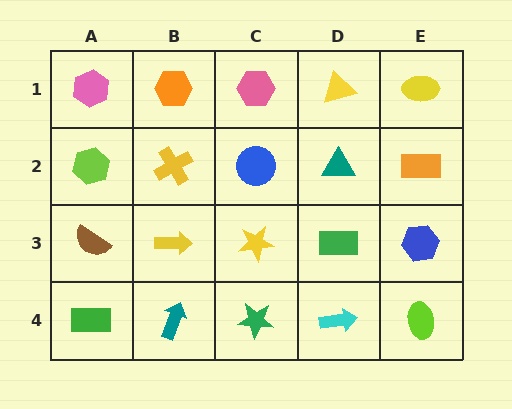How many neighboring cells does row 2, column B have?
4.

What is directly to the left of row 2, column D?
A blue circle.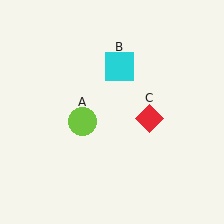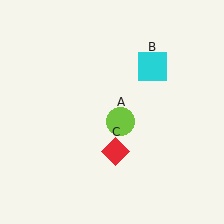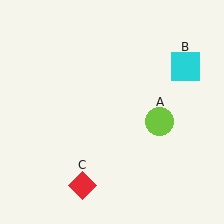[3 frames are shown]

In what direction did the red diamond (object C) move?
The red diamond (object C) moved down and to the left.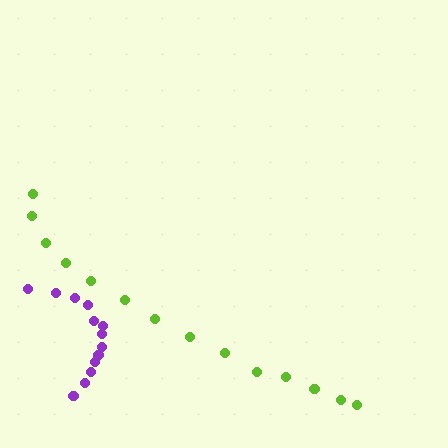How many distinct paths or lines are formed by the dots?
There are 2 distinct paths.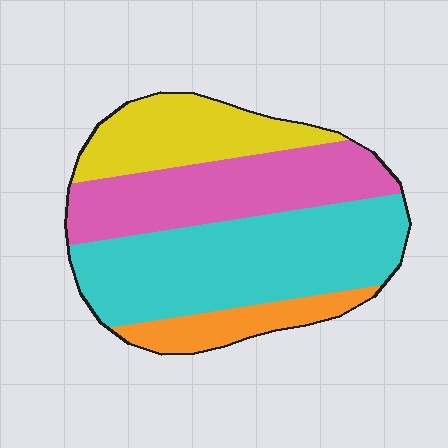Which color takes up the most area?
Cyan, at roughly 40%.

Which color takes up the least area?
Orange, at roughly 10%.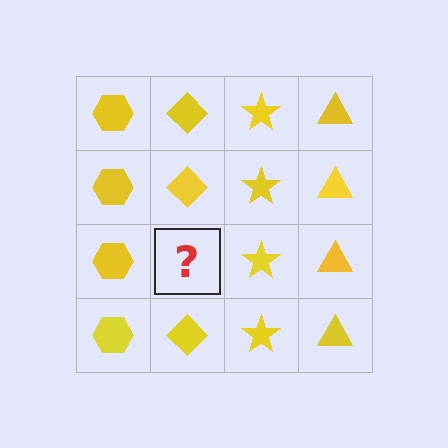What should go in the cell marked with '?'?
The missing cell should contain a yellow diamond.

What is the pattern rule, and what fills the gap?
The rule is that each column has a consistent shape. The gap should be filled with a yellow diamond.